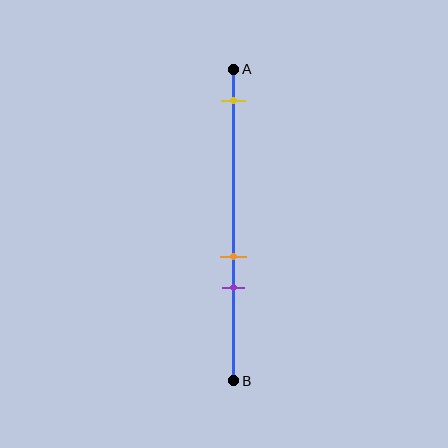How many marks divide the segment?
There are 3 marks dividing the segment.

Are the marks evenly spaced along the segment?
No, the marks are not evenly spaced.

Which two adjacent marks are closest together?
The orange and purple marks are the closest adjacent pair.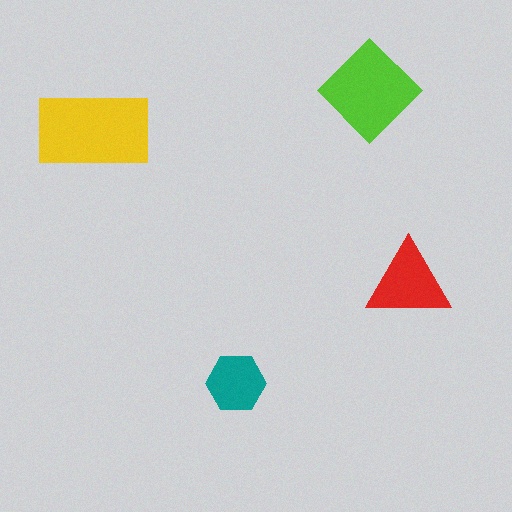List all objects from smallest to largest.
The teal hexagon, the red triangle, the lime diamond, the yellow rectangle.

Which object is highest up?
The lime diamond is topmost.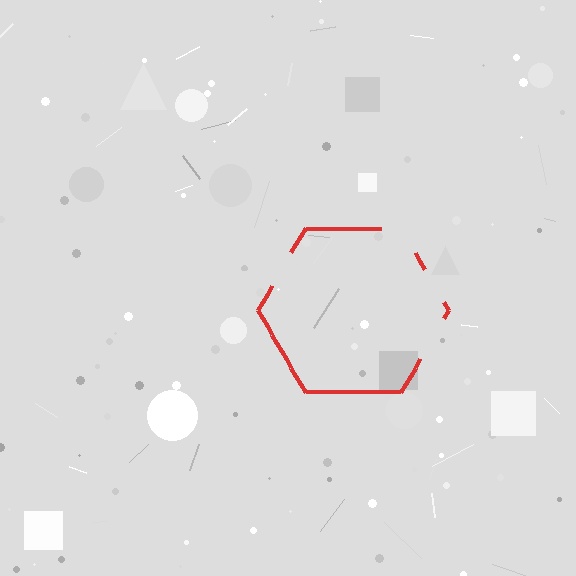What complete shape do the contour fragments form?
The contour fragments form a hexagon.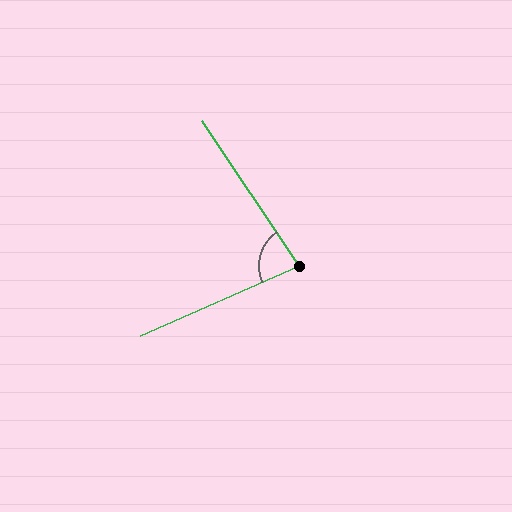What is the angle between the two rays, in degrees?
Approximately 80 degrees.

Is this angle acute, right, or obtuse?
It is acute.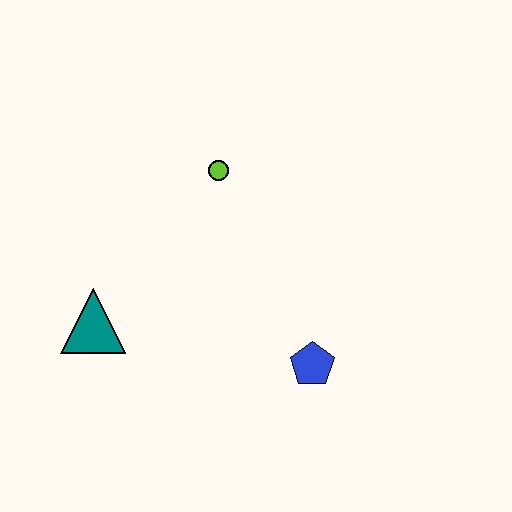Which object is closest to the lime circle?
The teal triangle is closest to the lime circle.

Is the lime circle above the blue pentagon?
Yes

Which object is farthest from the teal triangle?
The blue pentagon is farthest from the teal triangle.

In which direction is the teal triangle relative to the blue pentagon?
The teal triangle is to the left of the blue pentagon.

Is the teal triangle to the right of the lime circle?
No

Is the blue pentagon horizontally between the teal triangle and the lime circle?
No